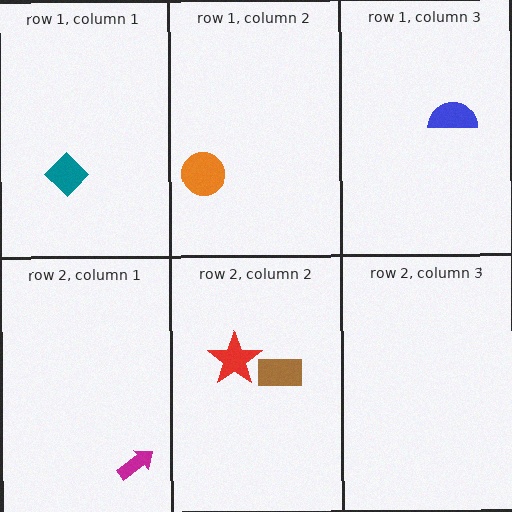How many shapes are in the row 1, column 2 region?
1.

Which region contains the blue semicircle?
The row 1, column 3 region.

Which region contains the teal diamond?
The row 1, column 1 region.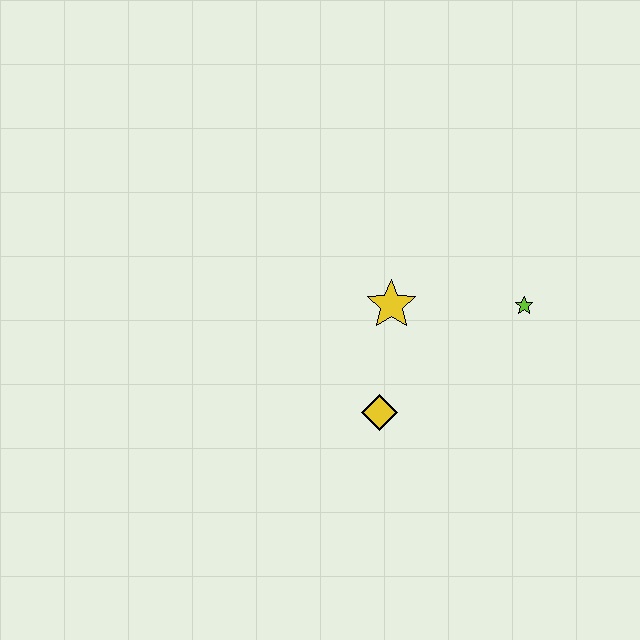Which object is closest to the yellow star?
The yellow diamond is closest to the yellow star.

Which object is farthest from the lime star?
The yellow diamond is farthest from the lime star.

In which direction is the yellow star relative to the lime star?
The yellow star is to the left of the lime star.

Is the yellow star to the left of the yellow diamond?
No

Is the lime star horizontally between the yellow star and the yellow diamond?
No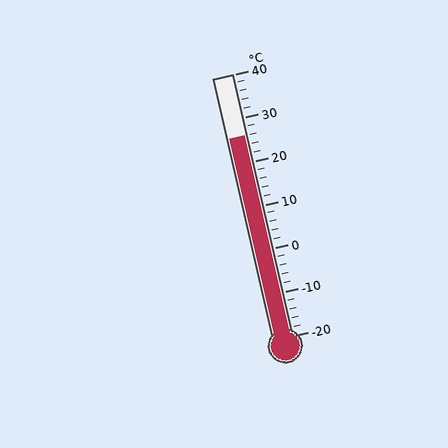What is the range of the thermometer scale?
The thermometer scale ranges from -20°C to 40°C.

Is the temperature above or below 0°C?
The temperature is above 0°C.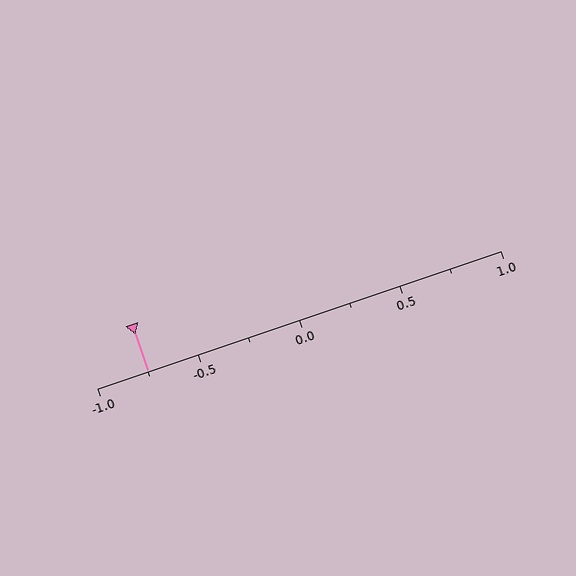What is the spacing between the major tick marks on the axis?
The major ticks are spaced 0.5 apart.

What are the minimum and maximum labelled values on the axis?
The axis runs from -1.0 to 1.0.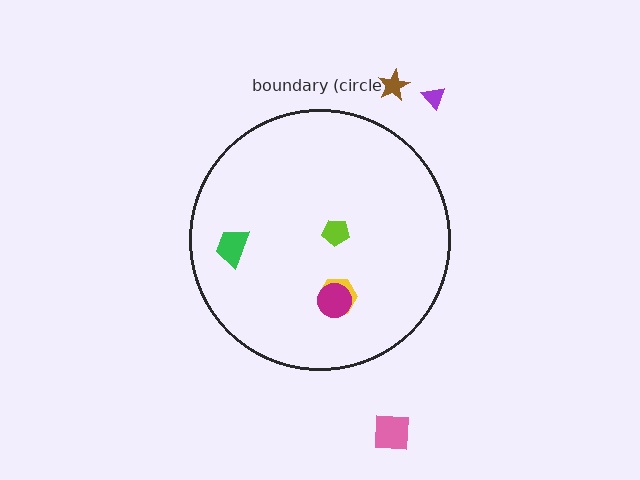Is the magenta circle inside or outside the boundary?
Inside.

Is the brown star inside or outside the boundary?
Outside.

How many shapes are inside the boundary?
4 inside, 3 outside.